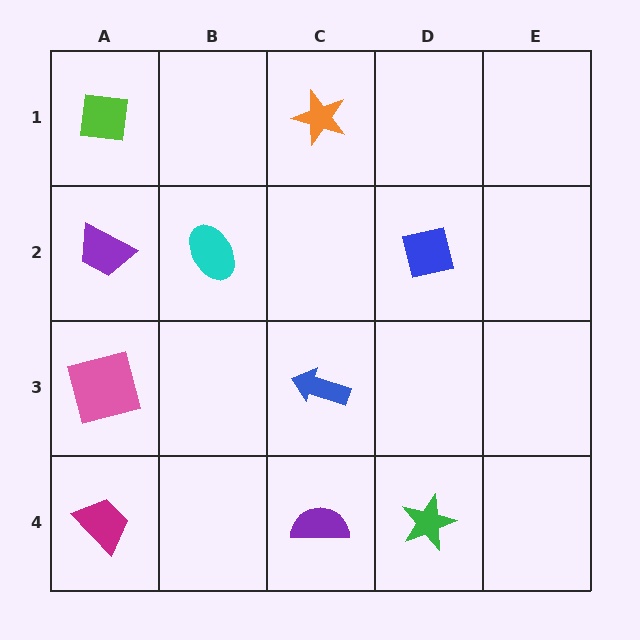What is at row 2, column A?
A purple trapezoid.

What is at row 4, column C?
A purple semicircle.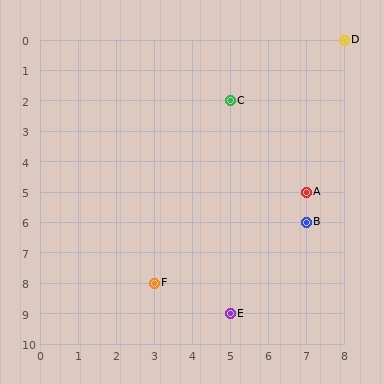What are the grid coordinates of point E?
Point E is at grid coordinates (5, 9).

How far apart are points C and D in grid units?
Points C and D are 3 columns and 2 rows apart (about 3.6 grid units diagonally).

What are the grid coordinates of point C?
Point C is at grid coordinates (5, 2).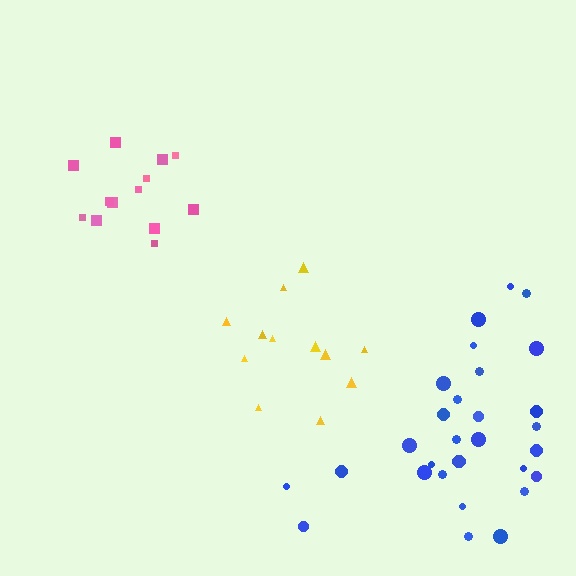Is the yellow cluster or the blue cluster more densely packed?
Blue.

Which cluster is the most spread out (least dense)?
Yellow.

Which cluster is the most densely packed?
Pink.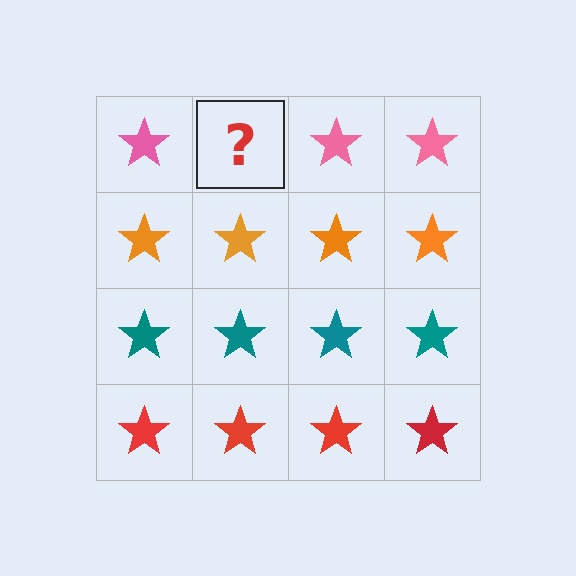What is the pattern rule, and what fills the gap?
The rule is that each row has a consistent color. The gap should be filled with a pink star.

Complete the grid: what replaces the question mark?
The question mark should be replaced with a pink star.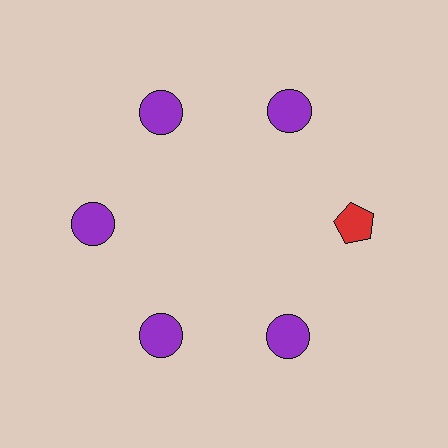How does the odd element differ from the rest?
It differs in both color (red instead of purple) and shape (pentagon instead of circle).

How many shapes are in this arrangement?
There are 6 shapes arranged in a ring pattern.